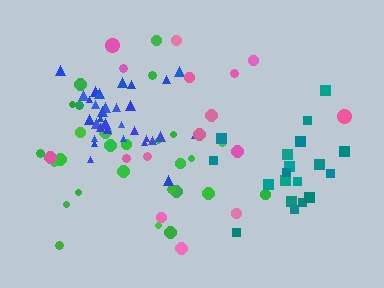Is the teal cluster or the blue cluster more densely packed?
Blue.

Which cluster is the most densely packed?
Blue.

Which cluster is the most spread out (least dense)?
Pink.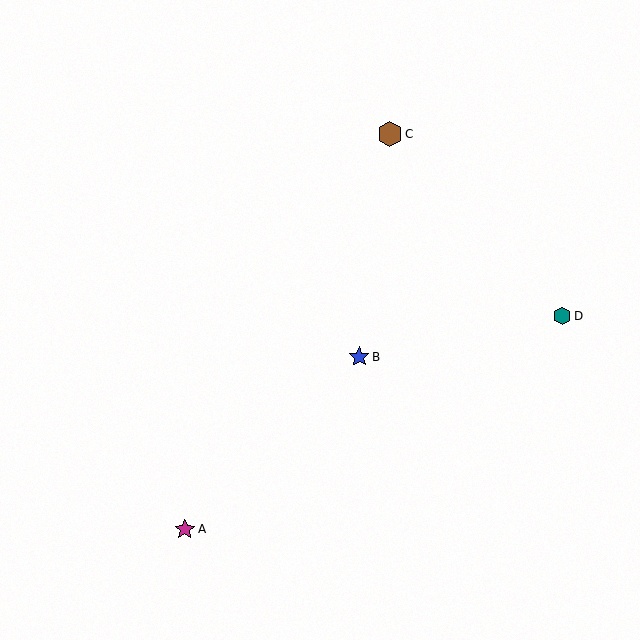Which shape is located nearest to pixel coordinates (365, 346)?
The blue star (labeled B) at (359, 357) is nearest to that location.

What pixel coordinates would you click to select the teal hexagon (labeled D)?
Click at (562, 316) to select the teal hexagon D.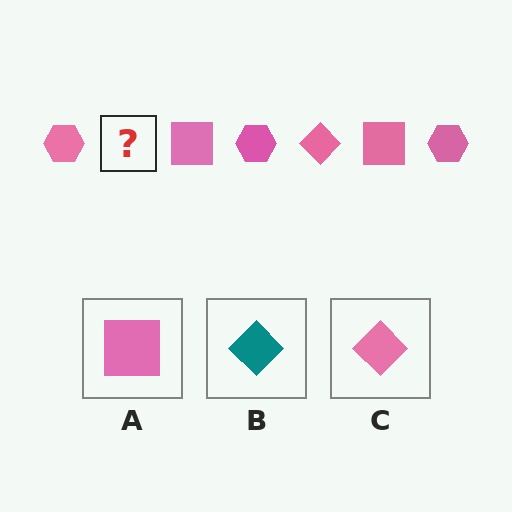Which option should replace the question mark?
Option C.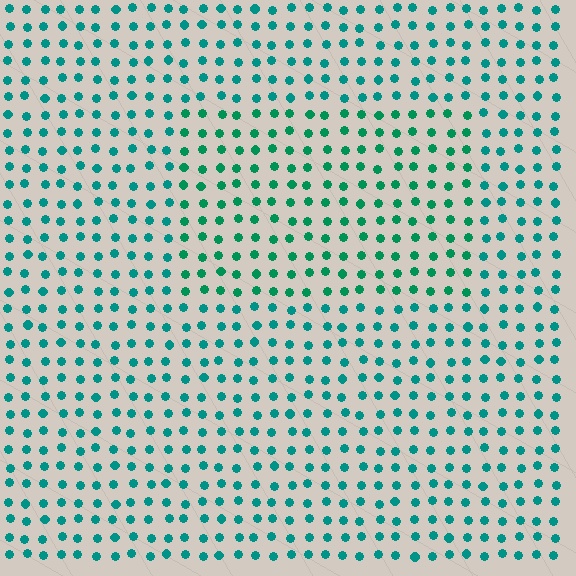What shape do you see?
I see a rectangle.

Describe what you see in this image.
The image is filled with small teal elements in a uniform arrangement. A rectangle-shaped region is visible where the elements are tinted to a slightly different hue, forming a subtle color boundary.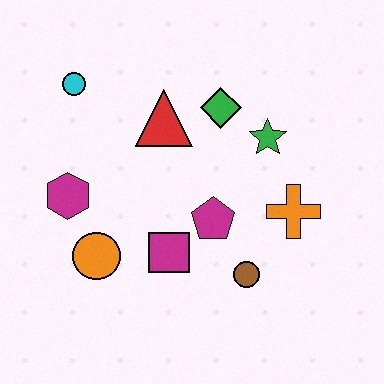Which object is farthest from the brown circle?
The cyan circle is farthest from the brown circle.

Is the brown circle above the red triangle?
No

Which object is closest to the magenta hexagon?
The orange circle is closest to the magenta hexagon.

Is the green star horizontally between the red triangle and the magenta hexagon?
No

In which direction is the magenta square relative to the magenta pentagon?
The magenta square is to the left of the magenta pentagon.